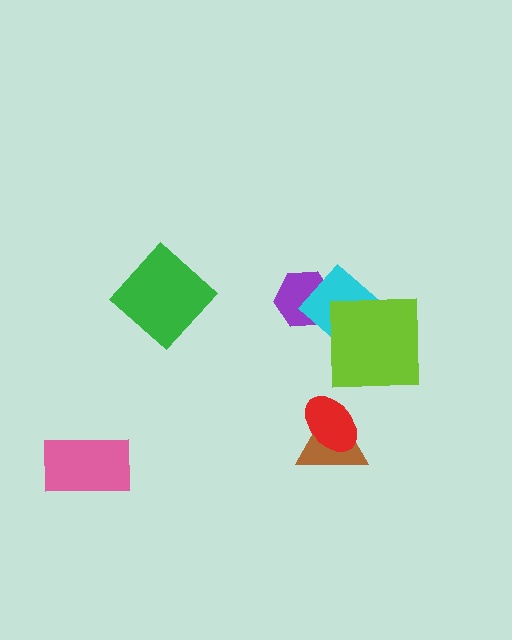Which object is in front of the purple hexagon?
The cyan diamond is in front of the purple hexagon.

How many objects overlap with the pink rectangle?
0 objects overlap with the pink rectangle.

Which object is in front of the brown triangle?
The red ellipse is in front of the brown triangle.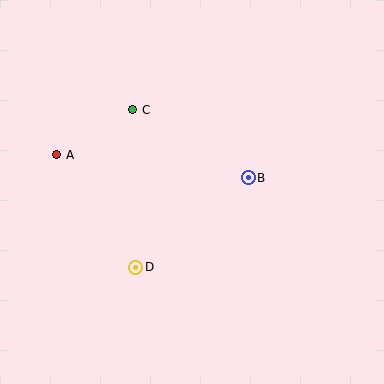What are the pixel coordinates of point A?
Point A is at (57, 155).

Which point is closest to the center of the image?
Point B at (248, 178) is closest to the center.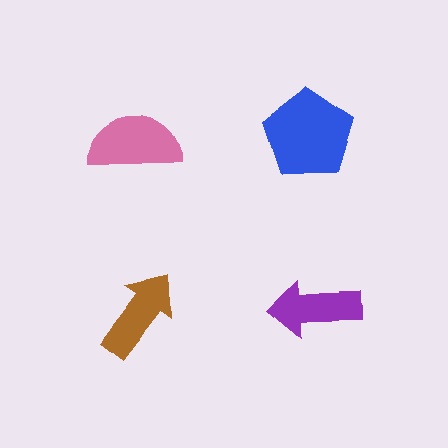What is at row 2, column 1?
A brown arrow.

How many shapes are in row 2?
2 shapes.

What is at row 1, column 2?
A blue pentagon.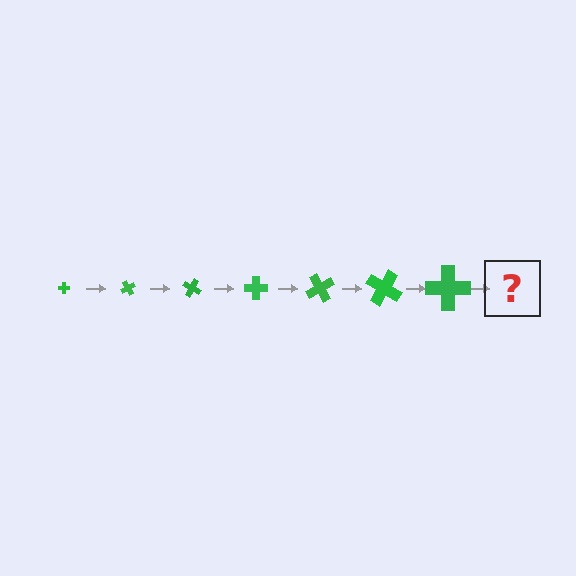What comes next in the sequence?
The next element should be a cross, larger than the previous one and rotated 420 degrees from the start.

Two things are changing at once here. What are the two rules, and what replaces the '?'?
The two rules are that the cross grows larger each step and it rotates 60 degrees each step. The '?' should be a cross, larger than the previous one and rotated 420 degrees from the start.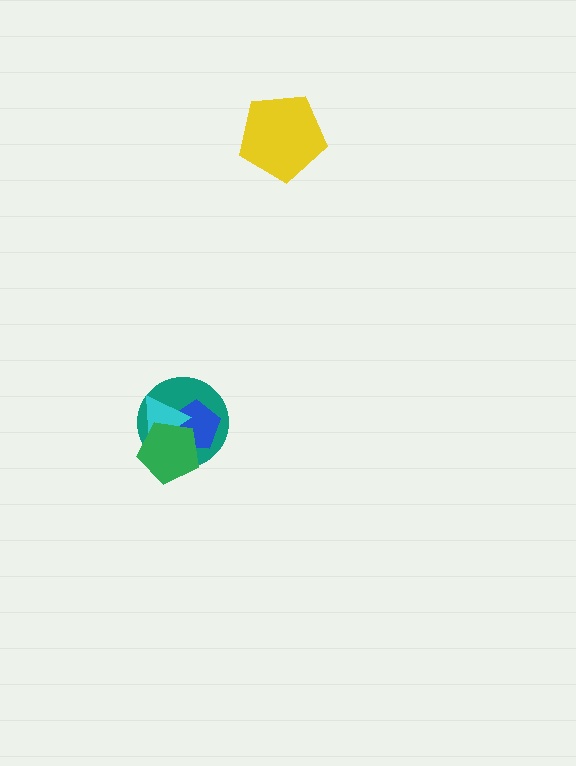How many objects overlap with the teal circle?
3 objects overlap with the teal circle.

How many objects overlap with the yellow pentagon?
0 objects overlap with the yellow pentagon.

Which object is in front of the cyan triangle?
The green pentagon is in front of the cyan triangle.